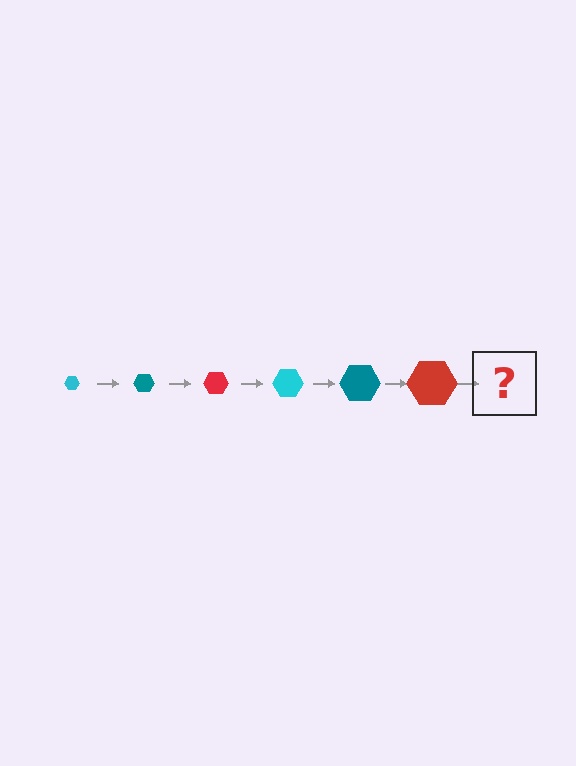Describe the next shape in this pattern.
It should be a cyan hexagon, larger than the previous one.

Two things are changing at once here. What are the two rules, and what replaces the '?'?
The two rules are that the hexagon grows larger each step and the color cycles through cyan, teal, and red. The '?' should be a cyan hexagon, larger than the previous one.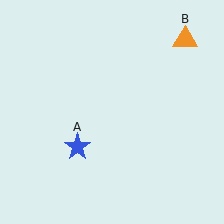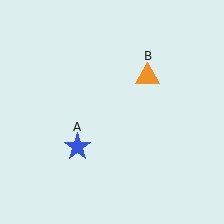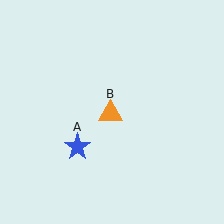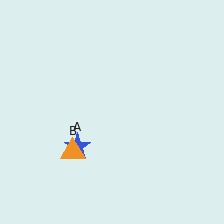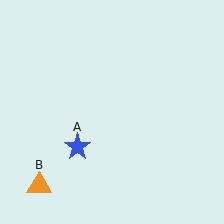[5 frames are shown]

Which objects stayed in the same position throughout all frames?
Blue star (object A) remained stationary.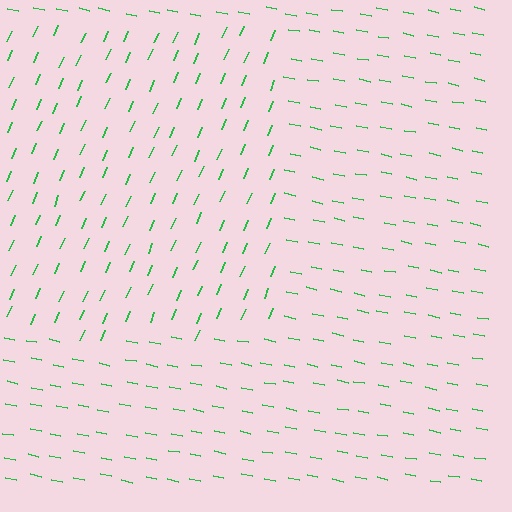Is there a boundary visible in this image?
Yes, there is a texture boundary formed by a change in line orientation.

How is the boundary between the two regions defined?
The boundary is defined purely by a change in line orientation (approximately 78 degrees difference). All lines are the same color and thickness.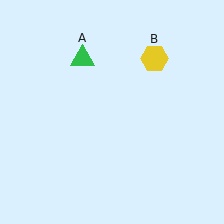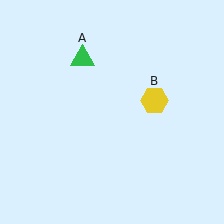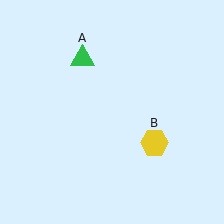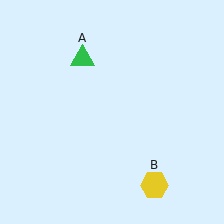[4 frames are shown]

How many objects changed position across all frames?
1 object changed position: yellow hexagon (object B).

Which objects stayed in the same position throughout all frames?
Green triangle (object A) remained stationary.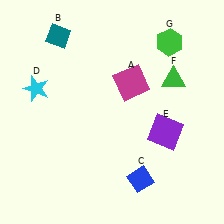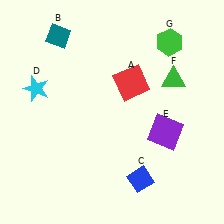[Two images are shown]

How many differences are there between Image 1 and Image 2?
There is 1 difference between the two images.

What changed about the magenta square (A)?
In Image 1, A is magenta. In Image 2, it changed to red.